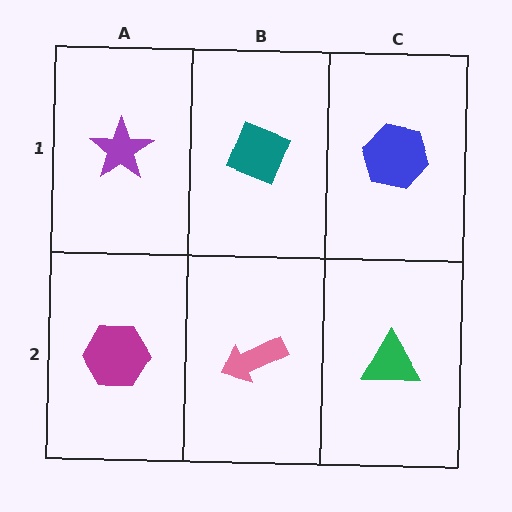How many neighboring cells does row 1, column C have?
2.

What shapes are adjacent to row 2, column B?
A teal diamond (row 1, column B), a magenta hexagon (row 2, column A), a green triangle (row 2, column C).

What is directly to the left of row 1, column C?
A teal diamond.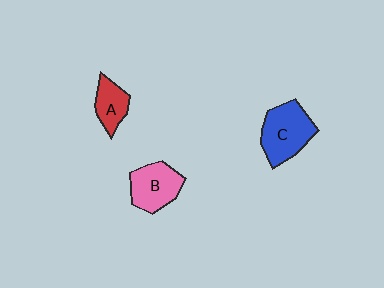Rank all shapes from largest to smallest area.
From largest to smallest: C (blue), B (pink), A (red).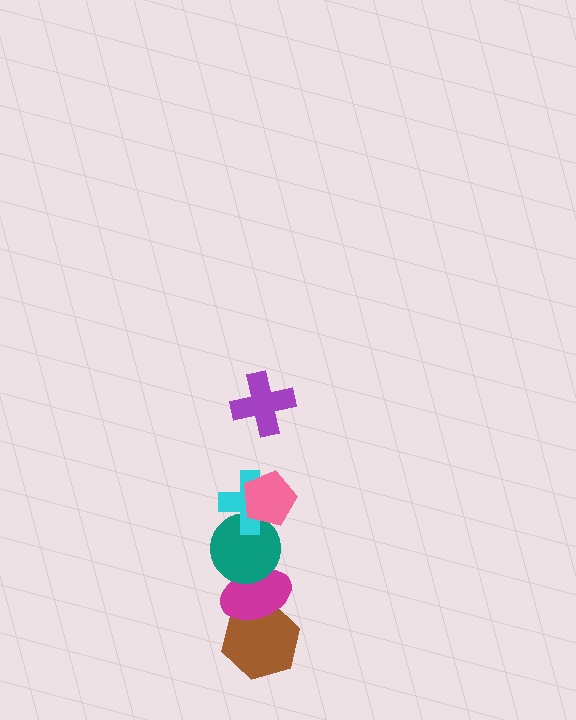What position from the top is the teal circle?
The teal circle is 4th from the top.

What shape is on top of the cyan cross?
The pink pentagon is on top of the cyan cross.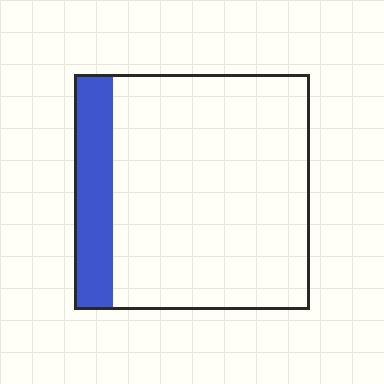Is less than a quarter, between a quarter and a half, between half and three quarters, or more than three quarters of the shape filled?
Less than a quarter.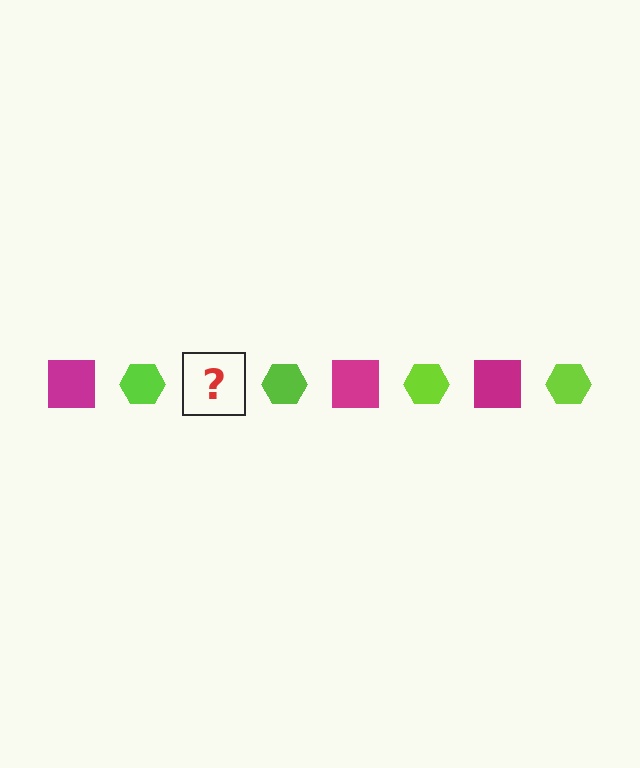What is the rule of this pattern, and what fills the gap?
The rule is that the pattern alternates between magenta square and lime hexagon. The gap should be filled with a magenta square.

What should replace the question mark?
The question mark should be replaced with a magenta square.